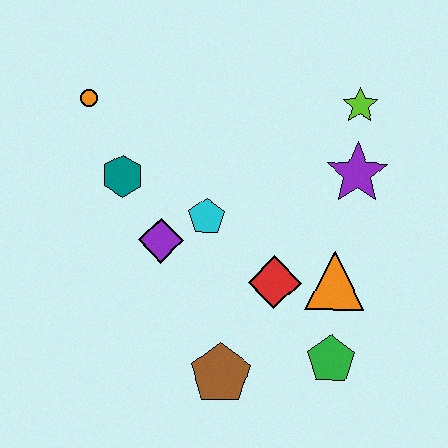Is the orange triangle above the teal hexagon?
No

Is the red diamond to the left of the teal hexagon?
No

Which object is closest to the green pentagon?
The orange triangle is closest to the green pentagon.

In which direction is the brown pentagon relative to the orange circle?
The brown pentagon is below the orange circle.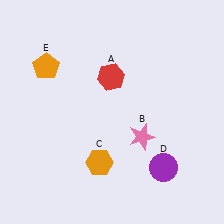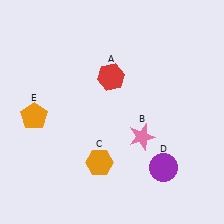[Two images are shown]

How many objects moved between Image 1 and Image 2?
1 object moved between the two images.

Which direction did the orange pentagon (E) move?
The orange pentagon (E) moved down.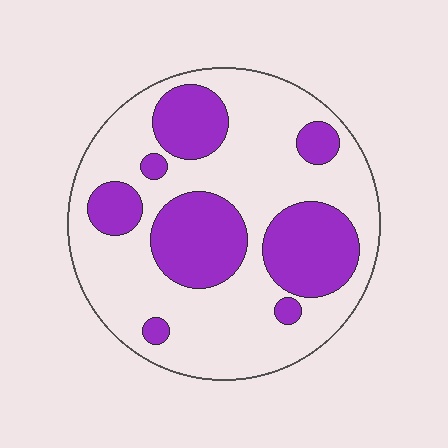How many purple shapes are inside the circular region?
8.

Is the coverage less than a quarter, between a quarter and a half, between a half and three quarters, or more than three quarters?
Between a quarter and a half.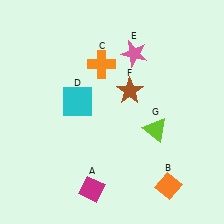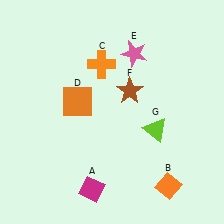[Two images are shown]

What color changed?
The square (D) changed from cyan in Image 1 to orange in Image 2.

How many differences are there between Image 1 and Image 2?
There is 1 difference between the two images.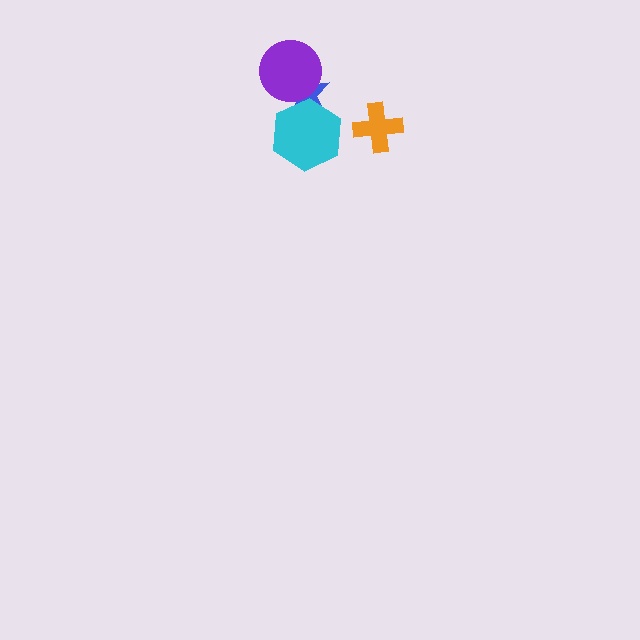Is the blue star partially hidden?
Yes, it is partially covered by another shape.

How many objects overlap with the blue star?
2 objects overlap with the blue star.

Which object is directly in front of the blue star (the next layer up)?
The purple circle is directly in front of the blue star.